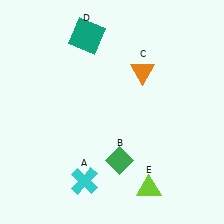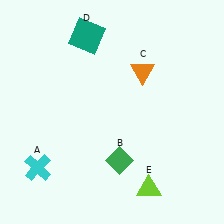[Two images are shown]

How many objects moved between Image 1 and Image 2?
1 object moved between the two images.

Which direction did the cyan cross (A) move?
The cyan cross (A) moved left.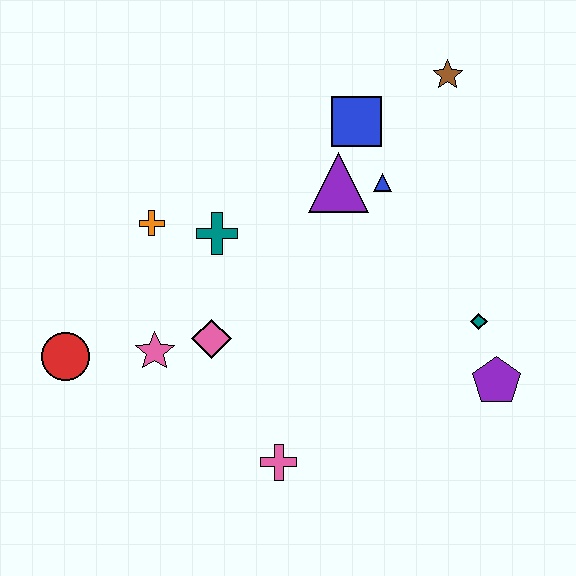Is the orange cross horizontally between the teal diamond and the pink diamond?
No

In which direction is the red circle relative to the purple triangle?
The red circle is to the left of the purple triangle.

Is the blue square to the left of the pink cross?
No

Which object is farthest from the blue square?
The red circle is farthest from the blue square.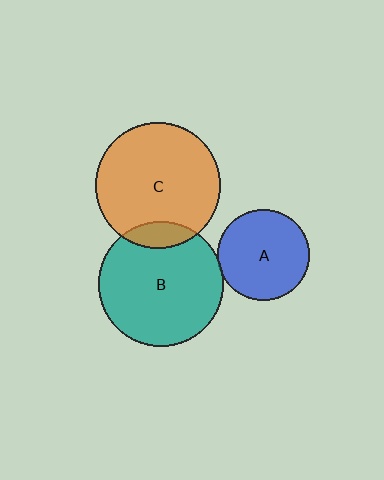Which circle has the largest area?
Circle C (orange).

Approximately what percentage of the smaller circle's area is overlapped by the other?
Approximately 5%.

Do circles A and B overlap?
Yes.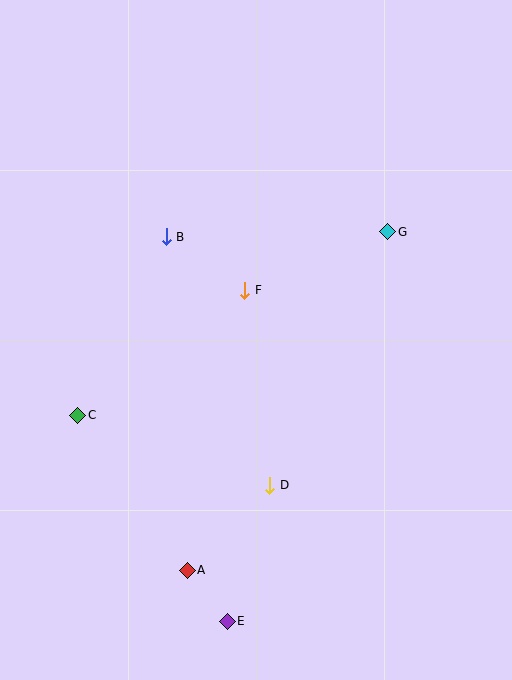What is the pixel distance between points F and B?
The distance between F and B is 95 pixels.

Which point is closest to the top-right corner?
Point G is closest to the top-right corner.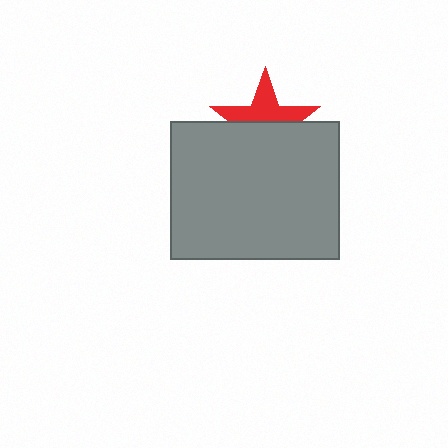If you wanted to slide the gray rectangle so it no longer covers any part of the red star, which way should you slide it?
Slide it down — that is the most direct way to separate the two shapes.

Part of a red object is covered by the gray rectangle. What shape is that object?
It is a star.